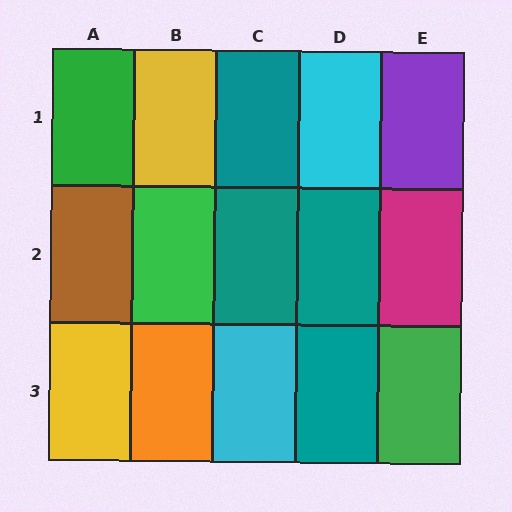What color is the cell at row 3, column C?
Cyan.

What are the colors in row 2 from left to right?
Brown, green, teal, teal, magenta.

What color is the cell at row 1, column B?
Yellow.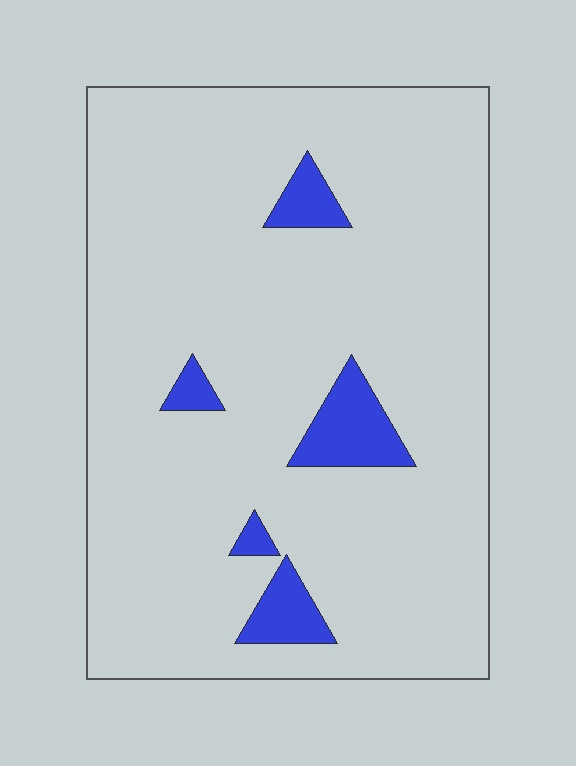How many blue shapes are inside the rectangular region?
5.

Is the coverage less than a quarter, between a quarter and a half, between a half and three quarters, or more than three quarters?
Less than a quarter.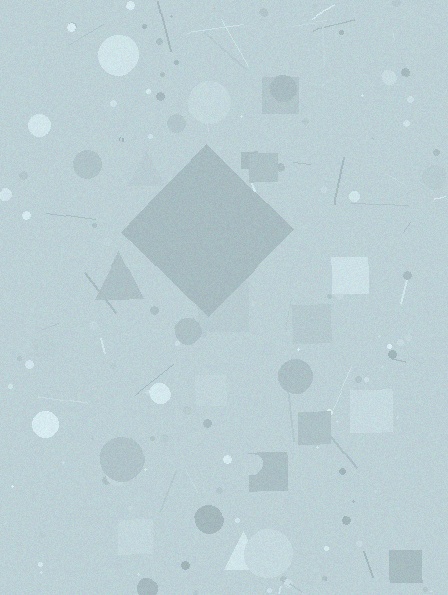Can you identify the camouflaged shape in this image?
The camouflaged shape is a diamond.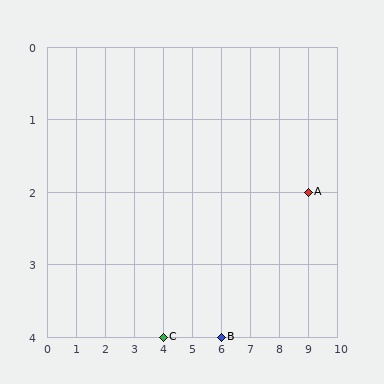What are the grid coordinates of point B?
Point B is at grid coordinates (6, 4).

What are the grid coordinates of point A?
Point A is at grid coordinates (9, 2).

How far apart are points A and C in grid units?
Points A and C are 5 columns and 2 rows apart (about 5.4 grid units diagonally).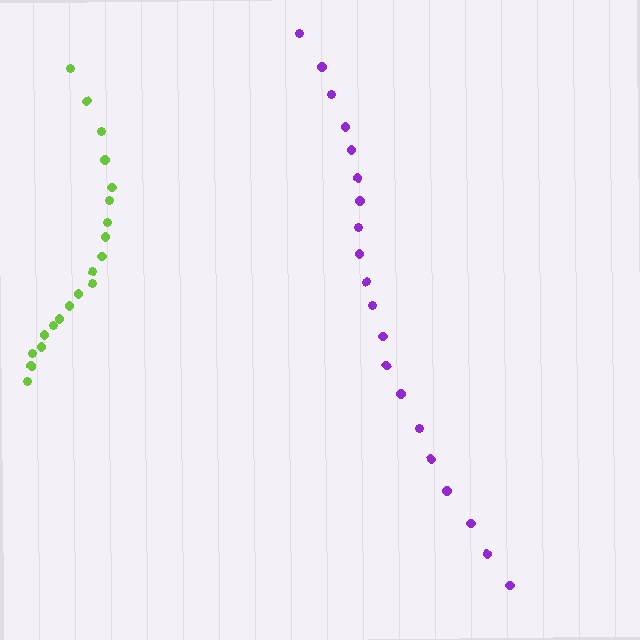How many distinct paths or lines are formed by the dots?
There are 2 distinct paths.